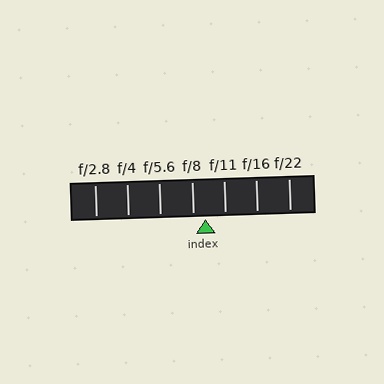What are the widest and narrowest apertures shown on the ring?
The widest aperture shown is f/2.8 and the narrowest is f/22.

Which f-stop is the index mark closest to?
The index mark is closest to f/8.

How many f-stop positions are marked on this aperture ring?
There are 7 f-stop positions marked.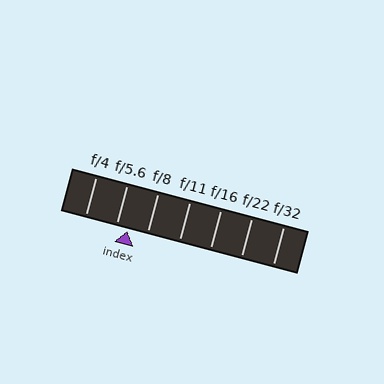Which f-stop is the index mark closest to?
The index mark is closest to f/5.6.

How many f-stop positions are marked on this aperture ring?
There are 7 f-stop positions marked.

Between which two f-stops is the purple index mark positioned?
The index mark is between f/5.6 and f/8.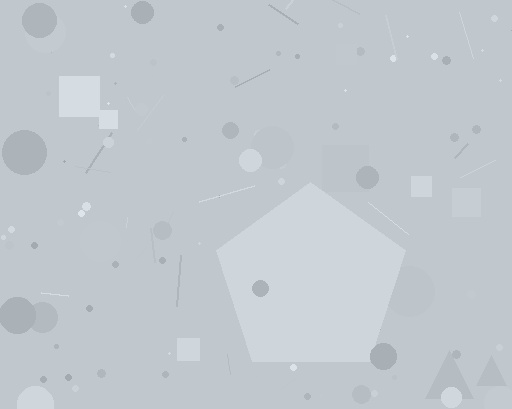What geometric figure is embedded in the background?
A pentagon is embedded in the background.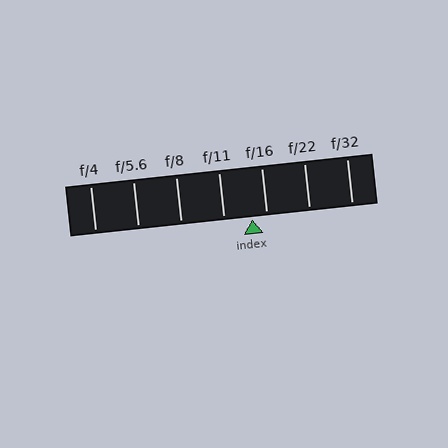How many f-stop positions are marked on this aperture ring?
There are 7 f-stop positions marked.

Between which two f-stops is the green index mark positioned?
The index mark is between f/11 and f/16.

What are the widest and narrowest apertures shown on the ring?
The widest aperture shown is f/4 and the narrowest is f/32.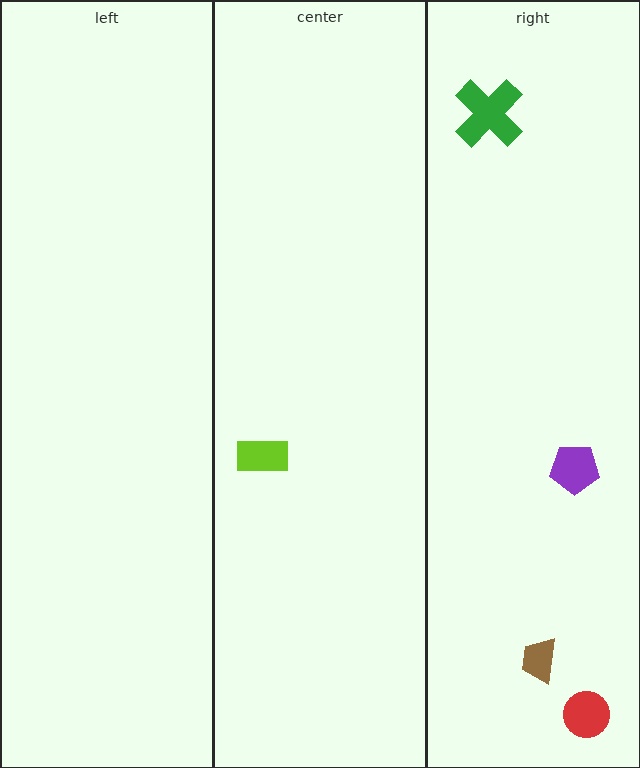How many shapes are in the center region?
1.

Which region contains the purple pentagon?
The right region.